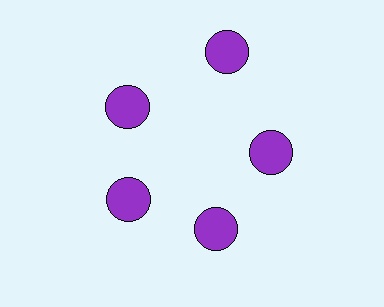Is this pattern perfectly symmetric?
No. The 5 purple circles are arranged in a ring, but one element near the 1 o'clock position is pushed outward from the center, breaking the 5-fold rotational symmetry.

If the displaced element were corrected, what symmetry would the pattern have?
It would have 5-fold rotational symmetry — the pattern would map onto itself every 72 degrees.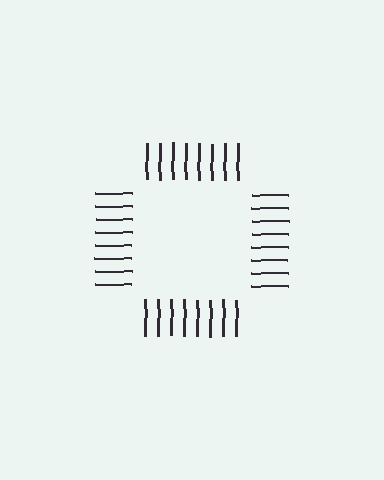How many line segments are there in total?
32 — 8 along each of the 4 edges.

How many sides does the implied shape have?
4 sides — the line-ends trace a square.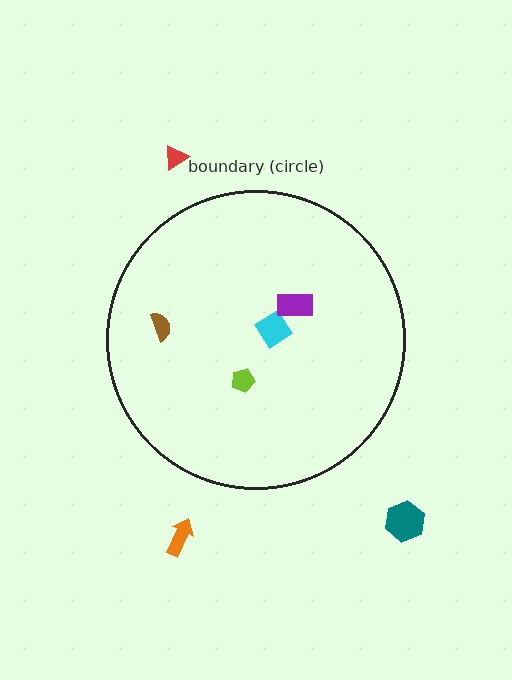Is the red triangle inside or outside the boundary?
Outside.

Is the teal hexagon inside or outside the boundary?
Outside.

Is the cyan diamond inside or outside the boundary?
Inside.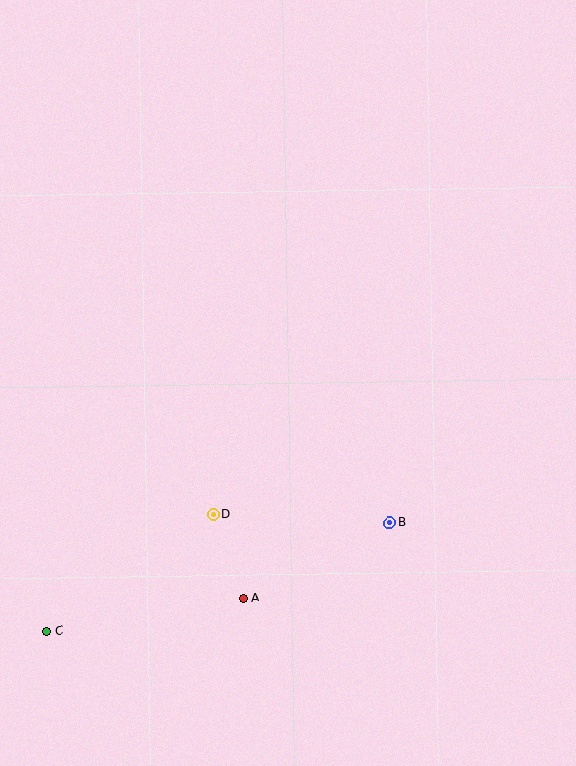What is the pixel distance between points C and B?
The distance between C and B is 360 pixels.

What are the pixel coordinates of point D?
Point D is at (213, 514).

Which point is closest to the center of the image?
Point D at (213, 514) is closest to the center.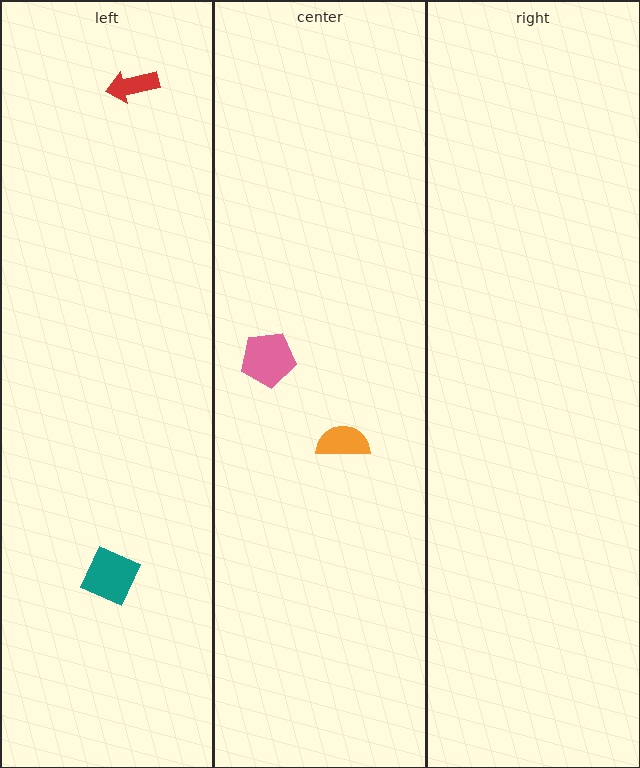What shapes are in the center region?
The orange semicircle, the pink pentagon.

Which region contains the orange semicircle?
The center region.